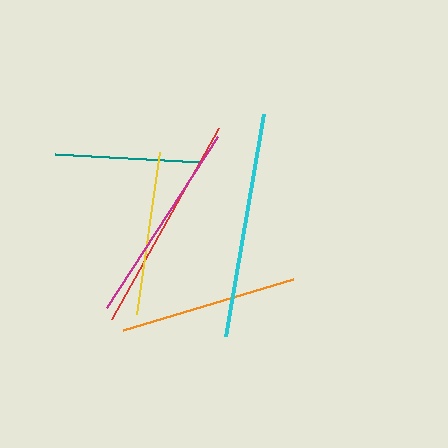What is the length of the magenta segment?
The magenta segment is approximately 204 pixels long.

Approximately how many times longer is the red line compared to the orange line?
The red line is approximately 1.2 times the length of the orange line.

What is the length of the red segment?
The red segment is approximately 219 pixels long.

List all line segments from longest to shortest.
From longest to shortest: cyan, red, magenta, orange, yellow, teal.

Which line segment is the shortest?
The teal line is the shortest at approximately 146 pixels.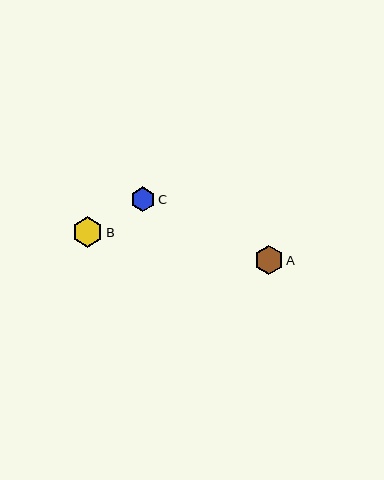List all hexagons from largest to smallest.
From largest to smallest: B, A, C.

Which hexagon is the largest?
Hexagon B is the largest with a size of approximately 31 pixels.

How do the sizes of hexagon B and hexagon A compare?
Hexagon B and hexagon A are approximately the same size.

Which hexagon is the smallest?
Hexagon C is the smallest with a size of approximately 24 pixels.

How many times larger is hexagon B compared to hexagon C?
Hexagon B is approximately 1.2 times the size of hexagon C.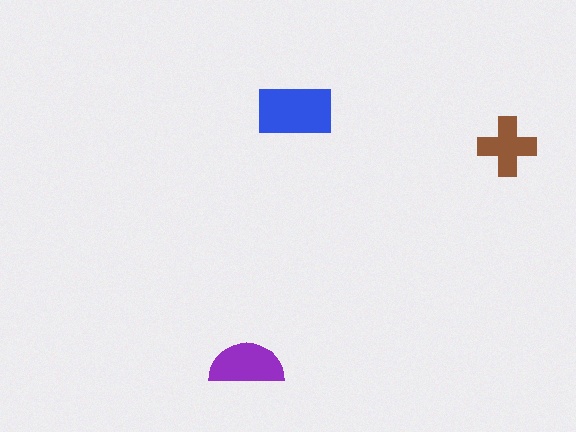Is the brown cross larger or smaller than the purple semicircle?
Smaller.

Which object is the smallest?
The brown cross.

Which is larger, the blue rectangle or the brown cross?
The blue rectangle.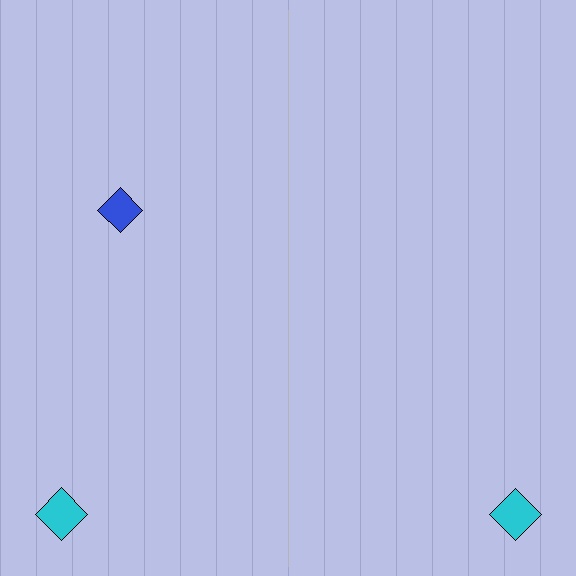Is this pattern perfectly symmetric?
No, the pattern is not perfectly symmetric. A blue diamond is missing from the right side.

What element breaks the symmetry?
A blue diamond is missing from the right side.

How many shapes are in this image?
There are 3 shapes in this image.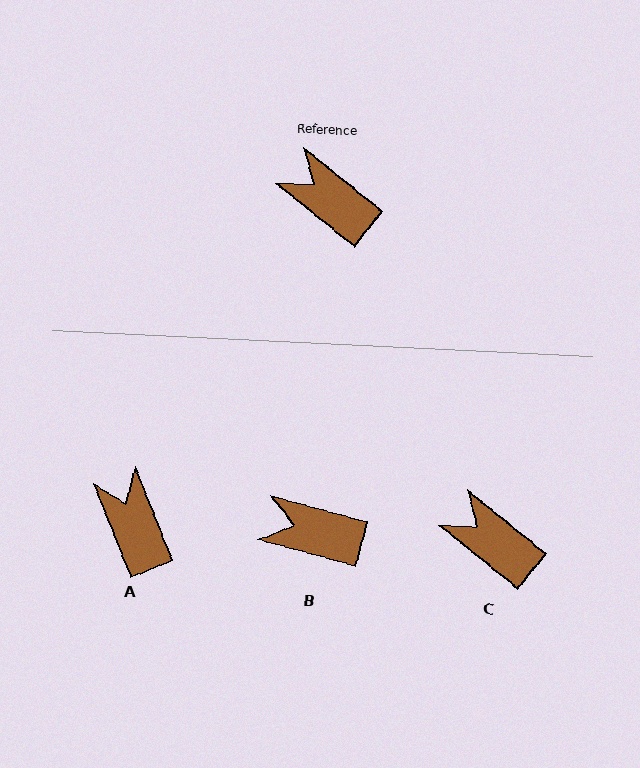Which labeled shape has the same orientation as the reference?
C.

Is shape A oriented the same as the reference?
No, it is off by about 29 degrees.